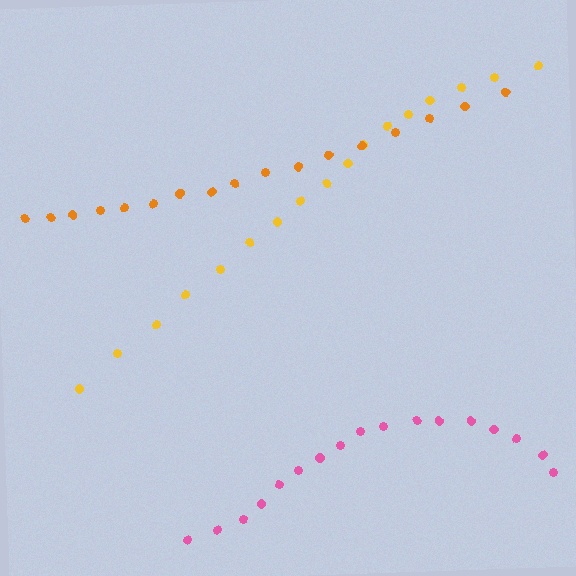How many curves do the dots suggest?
There are 3 distinct paths.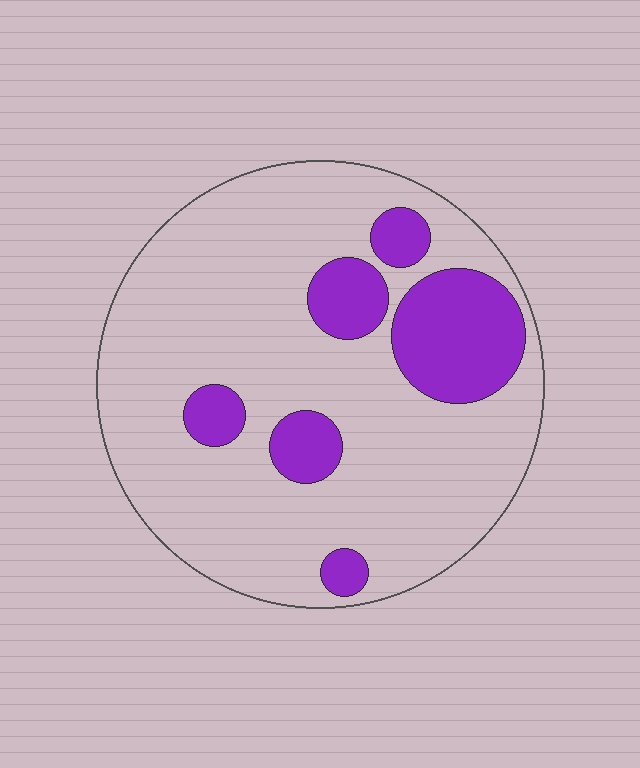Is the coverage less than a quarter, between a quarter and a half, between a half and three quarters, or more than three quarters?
Less than a quarter.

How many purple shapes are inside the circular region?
6.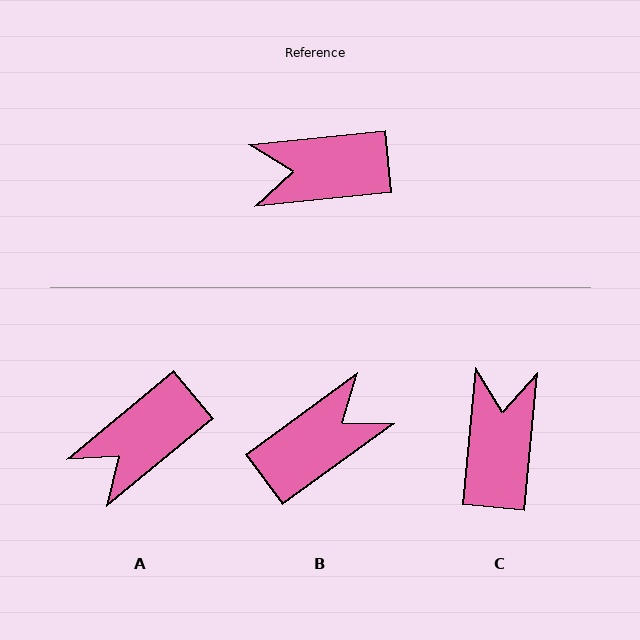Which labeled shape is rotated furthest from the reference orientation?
B, about 150 degrees away.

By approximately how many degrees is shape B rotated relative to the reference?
Approximately 150 degrees clockwise.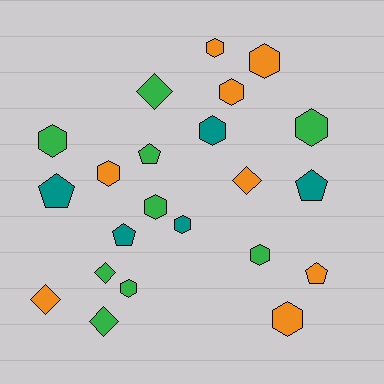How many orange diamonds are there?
There are 2 orange diamonds.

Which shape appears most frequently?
Hexagon, with 12 objects.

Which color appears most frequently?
Green, with 9 objects.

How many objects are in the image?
There are 22 objects.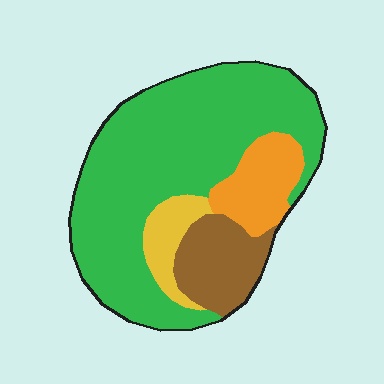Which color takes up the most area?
Green, at roughly 65%.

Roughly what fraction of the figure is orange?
Orange takes up less than a sixth of the figure.